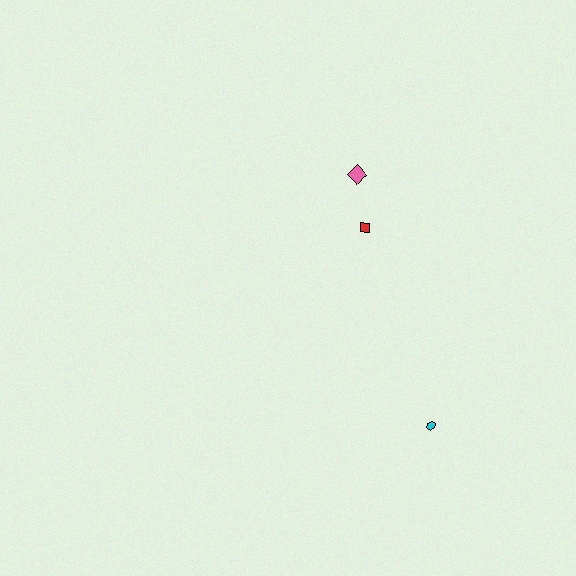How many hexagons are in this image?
There is 1 hexagon.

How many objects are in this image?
There are 3 objects.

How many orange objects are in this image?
There are no orange objects.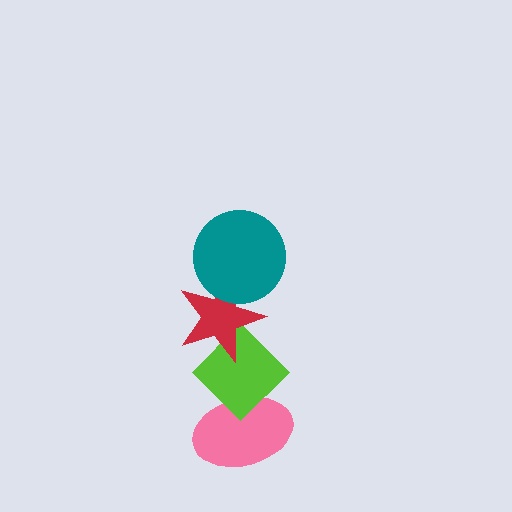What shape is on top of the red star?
The teal circle is on top of the red star.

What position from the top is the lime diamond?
The lime diamond is 3rd from the top.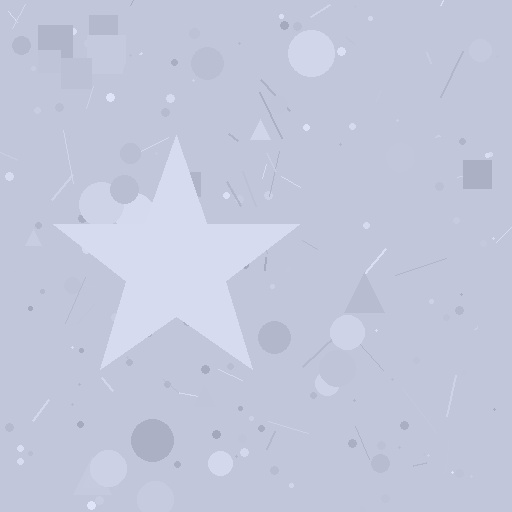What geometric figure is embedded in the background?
A star is embedded in the background.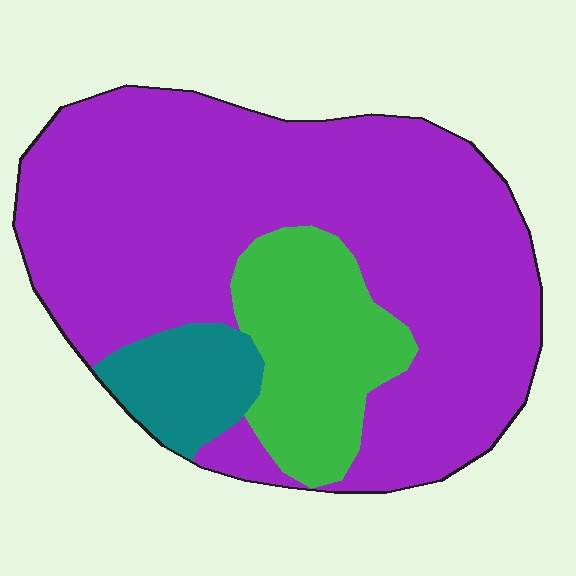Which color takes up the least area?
Teal, at roughly 10%.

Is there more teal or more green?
Green.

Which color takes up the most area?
Purple, at roughly 75%.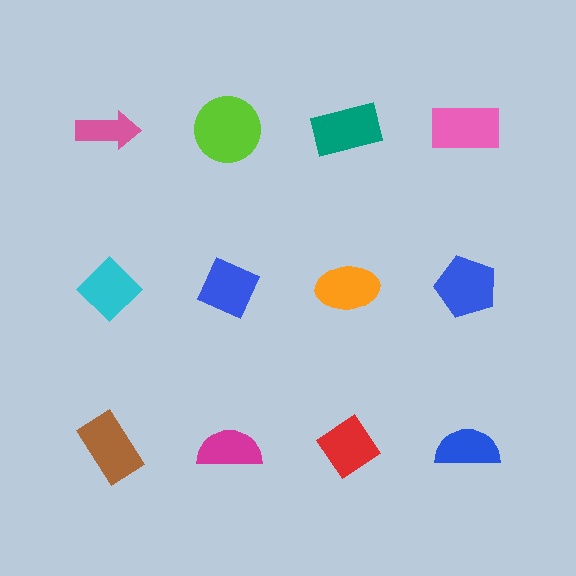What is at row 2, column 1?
A cyan diamond.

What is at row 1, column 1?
A pink arrow.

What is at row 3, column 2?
A magenta semicircle.